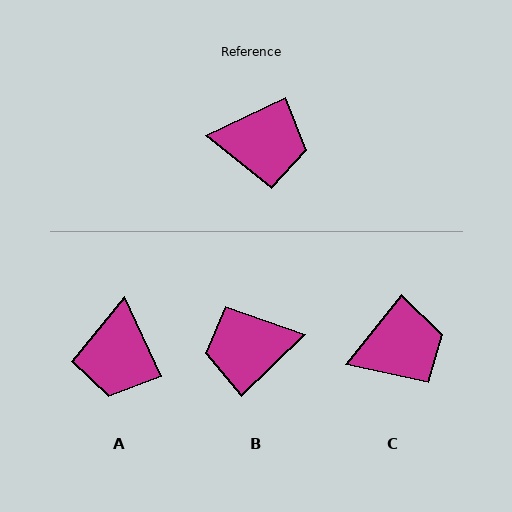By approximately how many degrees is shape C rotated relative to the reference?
Approximately 26 degrees counter-clockwise.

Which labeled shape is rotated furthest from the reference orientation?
B, about 161 degrees away.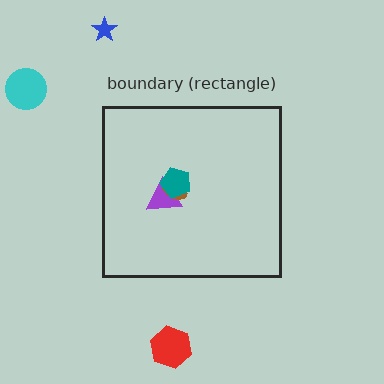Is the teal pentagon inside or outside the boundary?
Inside.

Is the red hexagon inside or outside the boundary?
Outside.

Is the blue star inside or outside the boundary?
Outside.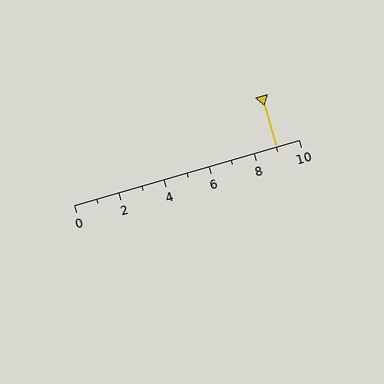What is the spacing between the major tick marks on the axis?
The major ticks are spaced 2 apart.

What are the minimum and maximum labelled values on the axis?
The axis runs from 0 to 10.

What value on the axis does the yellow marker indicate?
The marker indicates approximately 9.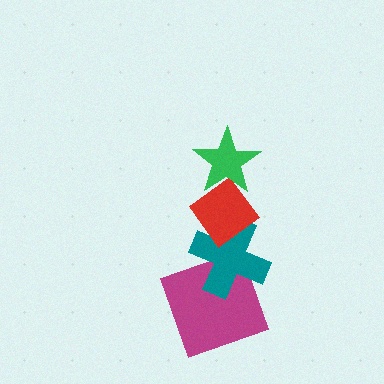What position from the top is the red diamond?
The red diamond is 2nd from the top.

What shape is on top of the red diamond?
The green star is on top of the red diamond.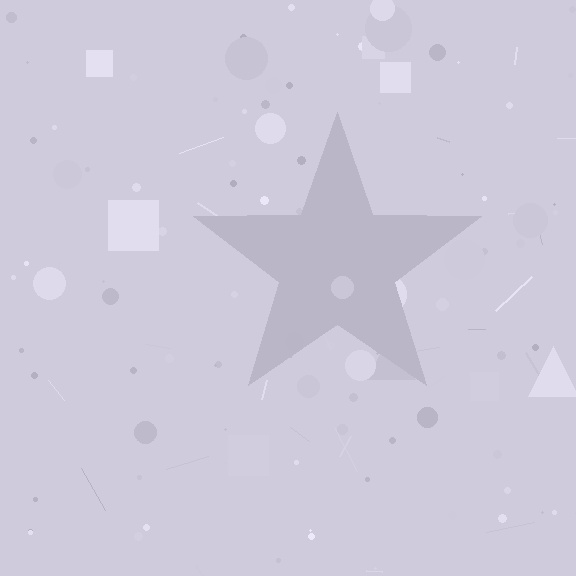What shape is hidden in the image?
A star is hidden in the image.